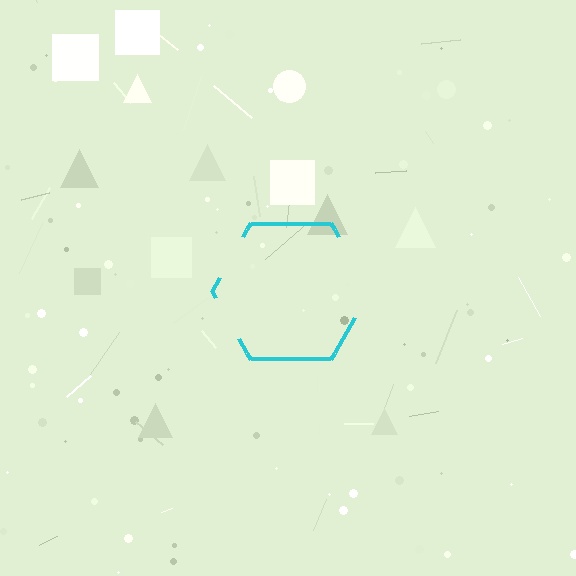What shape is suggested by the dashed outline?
The dashed outline suggests a hexagon.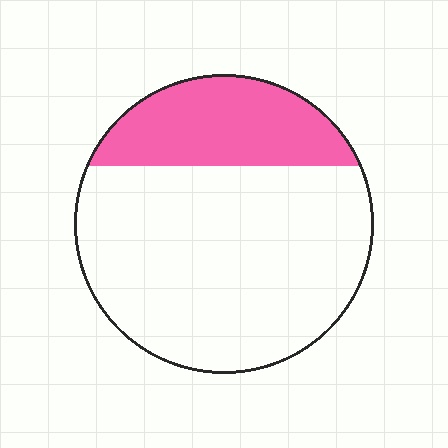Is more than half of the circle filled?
No.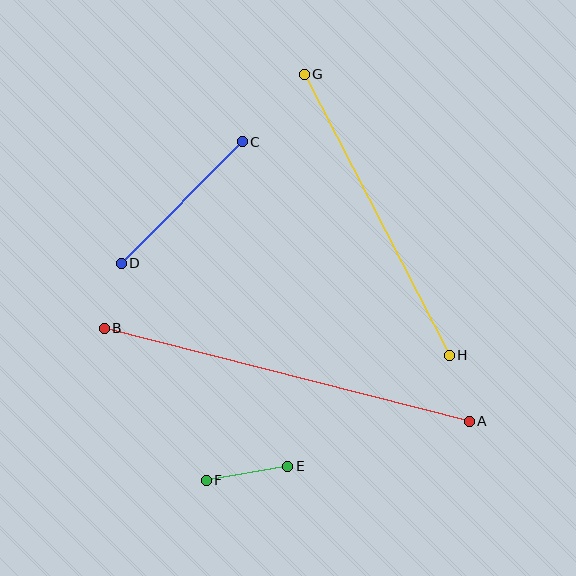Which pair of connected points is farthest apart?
Points A and B are farthest apart.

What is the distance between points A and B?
The distance is approximately 376 pixels.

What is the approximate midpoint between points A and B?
The midpoint is at approximately (287, 375) pixels.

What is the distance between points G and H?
The distance is approximately 316 pixels.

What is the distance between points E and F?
The distance is approximately 83 pixels.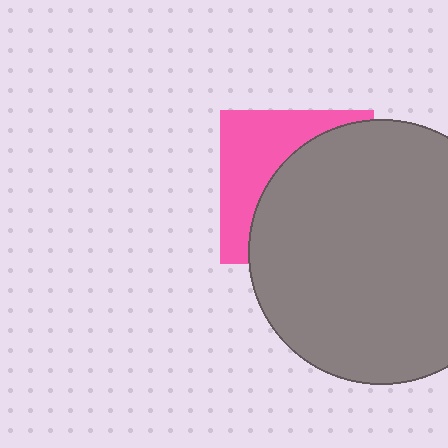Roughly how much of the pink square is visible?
A small part of it is visible (roughly 40%).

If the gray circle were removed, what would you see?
You would see the complete pink square.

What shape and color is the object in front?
The object in front is a gray circle.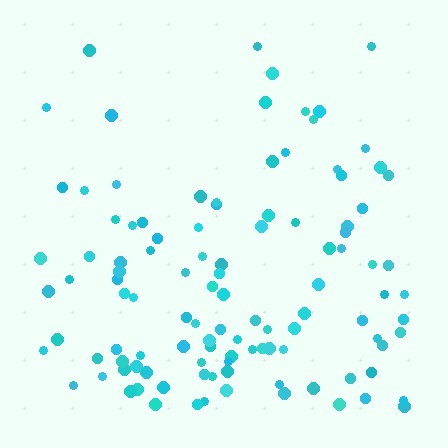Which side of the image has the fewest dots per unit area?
The top.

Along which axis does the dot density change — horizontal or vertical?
Vertical.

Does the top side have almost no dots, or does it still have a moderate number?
Still a moderate number, just noticeably fewer than the bottom.